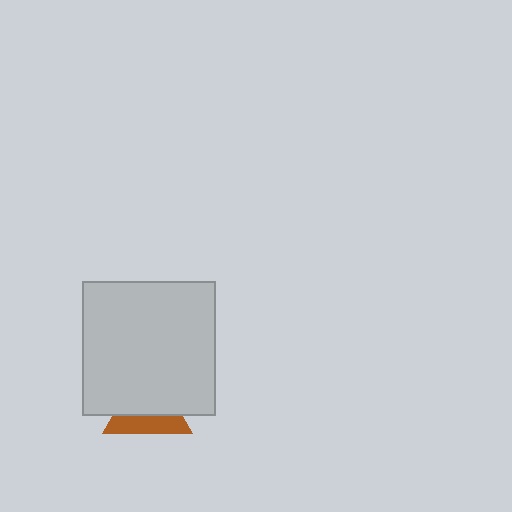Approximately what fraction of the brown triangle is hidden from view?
Roughly 59% of the brown triangle is hidden behind the light gray square.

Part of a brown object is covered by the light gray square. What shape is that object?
It is a triangle.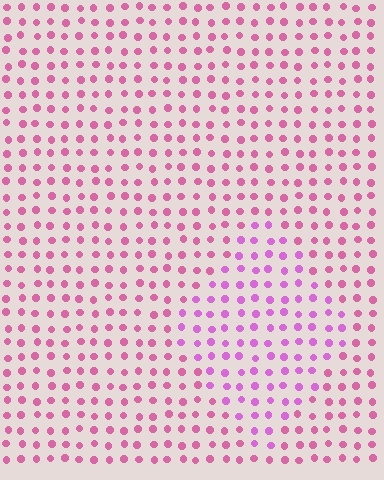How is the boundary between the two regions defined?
The boundary is defined purely by a slight shift in hue (about 27 degrees). Spacing, size, and orientation are identical on both sides.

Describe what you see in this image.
The image is filled with small pink elements in a uniform arrangement. A diamond-shaped region is visible where the elements are tinted to a slightly different hue, forming a subtle color boundary.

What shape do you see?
I see a diamond.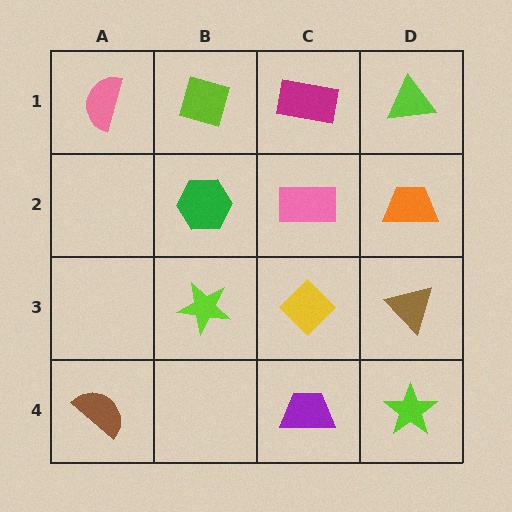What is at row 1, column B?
A lime diamond.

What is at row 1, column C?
A magenta rectangle.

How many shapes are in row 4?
3 shapes.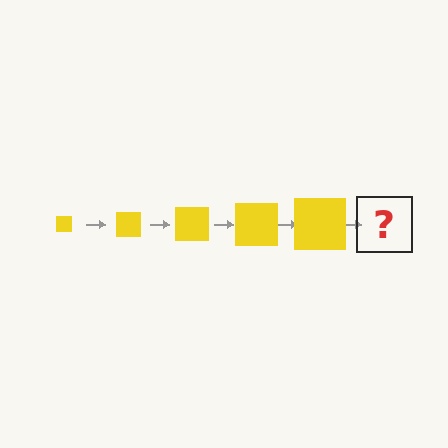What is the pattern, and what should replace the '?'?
The pattern is that the square gets progressively larger each step. The '?' should be a yellow square, larger than the previous one.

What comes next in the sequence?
The next element should be a yellow square, larger than the previous one.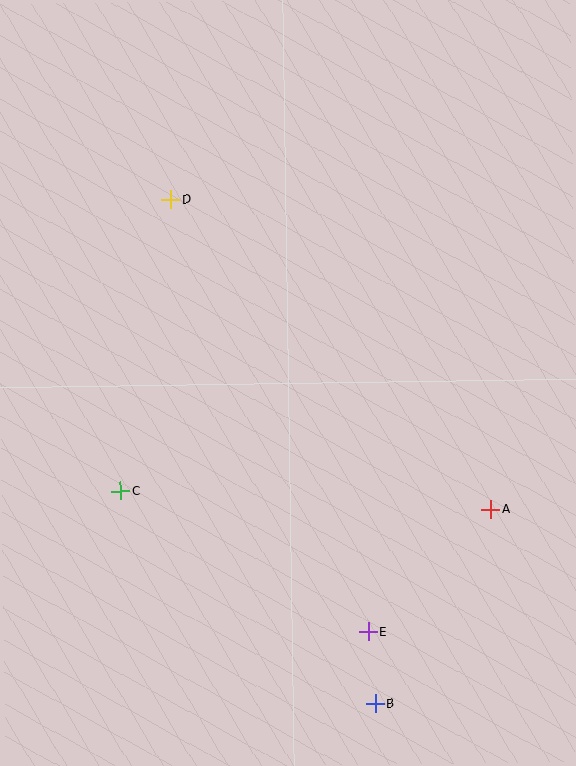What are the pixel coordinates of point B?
Point B is at (375, 703).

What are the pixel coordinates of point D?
Point D is at (171, 199).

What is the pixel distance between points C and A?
The distance between C and A is 370 pixels.